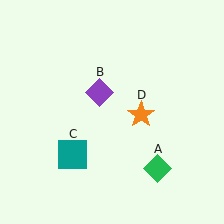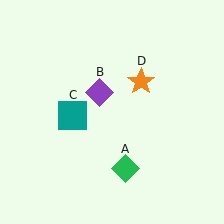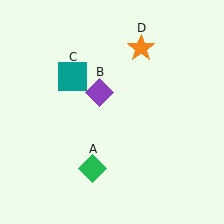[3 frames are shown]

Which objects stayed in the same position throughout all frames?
Purple diamond (object B) remained stationary.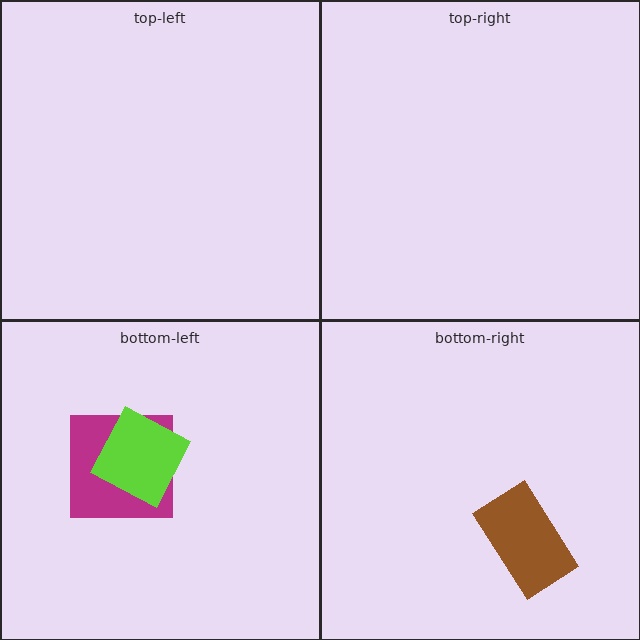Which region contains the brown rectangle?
The bottom-right region.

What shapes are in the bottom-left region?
The magenta square, the lime diamond.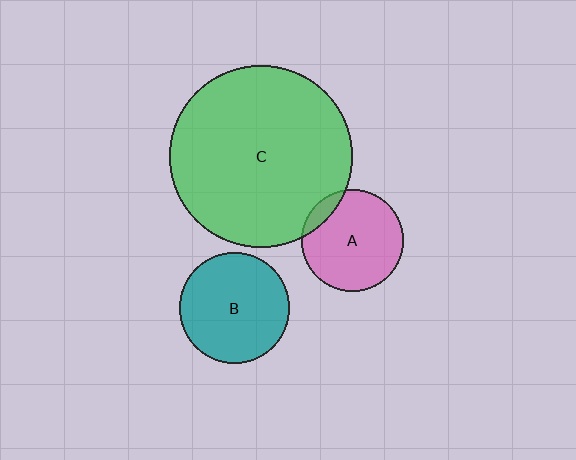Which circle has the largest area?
Circle C (green).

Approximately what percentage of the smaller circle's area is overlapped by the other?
Approximately 10%.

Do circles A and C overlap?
Yes.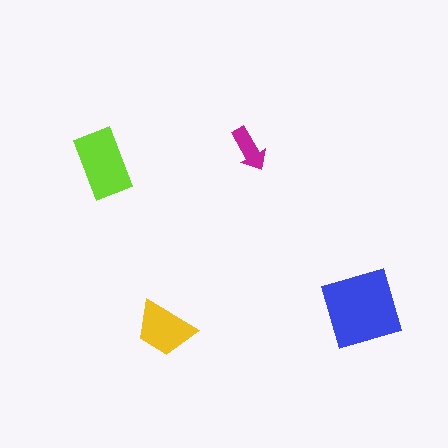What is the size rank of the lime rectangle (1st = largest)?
2nd.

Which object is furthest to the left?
The lime rectangle is leftmost.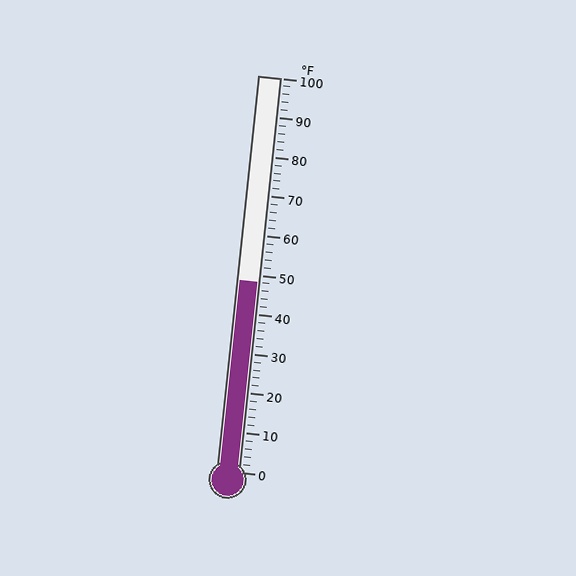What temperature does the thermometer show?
The thermometer shows approximately 48°F.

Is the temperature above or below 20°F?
The temperature is above 20°F.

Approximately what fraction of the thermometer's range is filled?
The thermometer is filled to approximately 50% of its range.